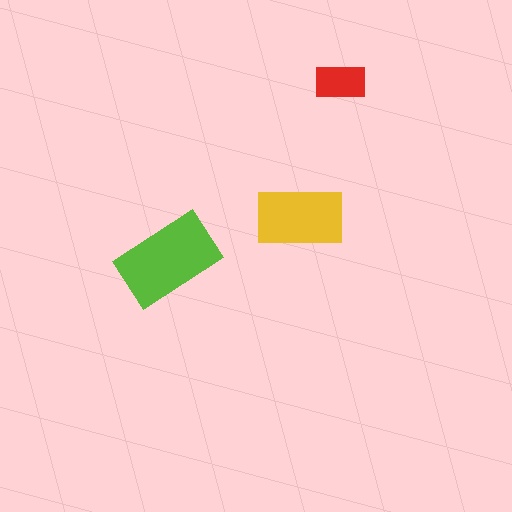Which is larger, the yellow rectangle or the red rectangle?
The yellow one.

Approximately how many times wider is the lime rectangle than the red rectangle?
About 2 times wider.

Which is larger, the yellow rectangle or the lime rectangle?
The lime one.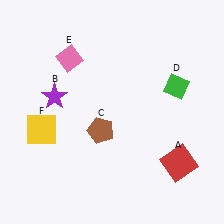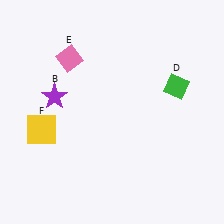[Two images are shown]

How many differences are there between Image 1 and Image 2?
There are 2 differences between the two images.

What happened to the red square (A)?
The red square (A) was removed in Image 2. It was in the bottom-right area of Image 1.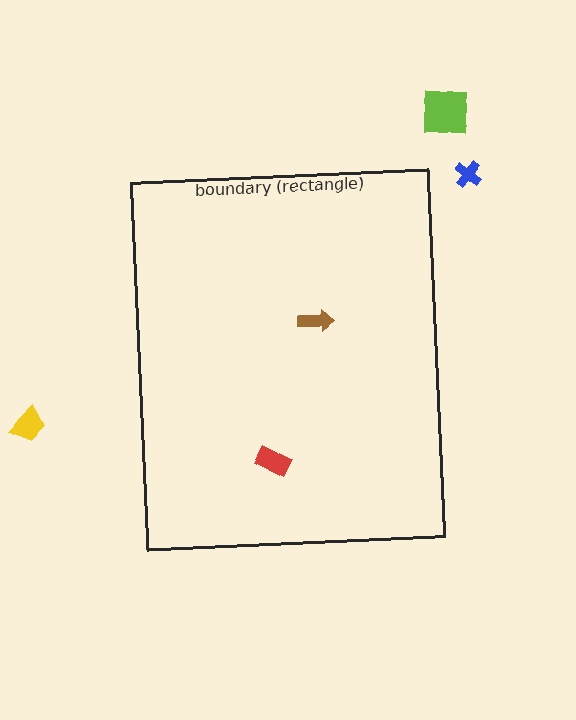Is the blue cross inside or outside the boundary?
Outside.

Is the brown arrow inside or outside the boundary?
Inside.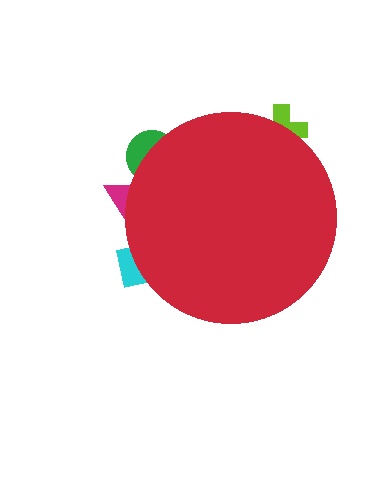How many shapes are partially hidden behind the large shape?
5 shapes are partially hidden.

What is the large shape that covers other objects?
A red circle.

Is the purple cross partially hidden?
Yes, the purple cross is partially hidden behind the red circle.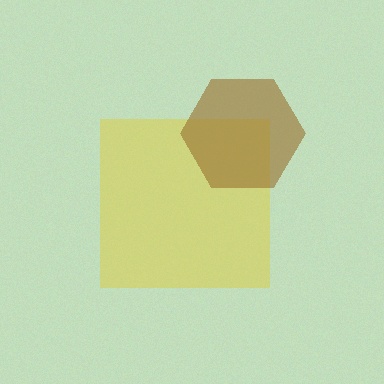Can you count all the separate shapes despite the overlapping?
Yes, there are 2 separate shapes.